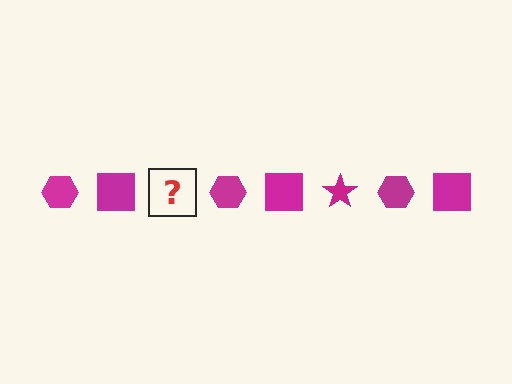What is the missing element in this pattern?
The missing element is a magenta star.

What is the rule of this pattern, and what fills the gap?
The rule is that the pattern cycles through hexagon, square, star shapes in magenta. The gap should be filled with a magenta star.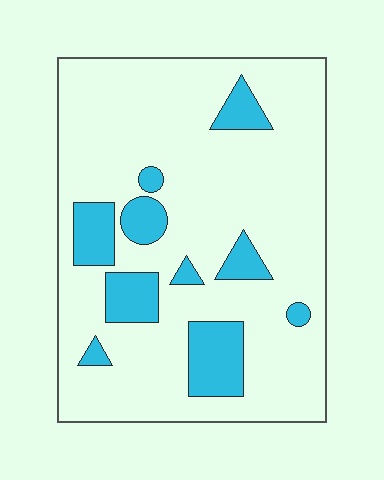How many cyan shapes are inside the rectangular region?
10.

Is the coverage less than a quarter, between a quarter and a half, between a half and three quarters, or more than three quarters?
Less than a quarter.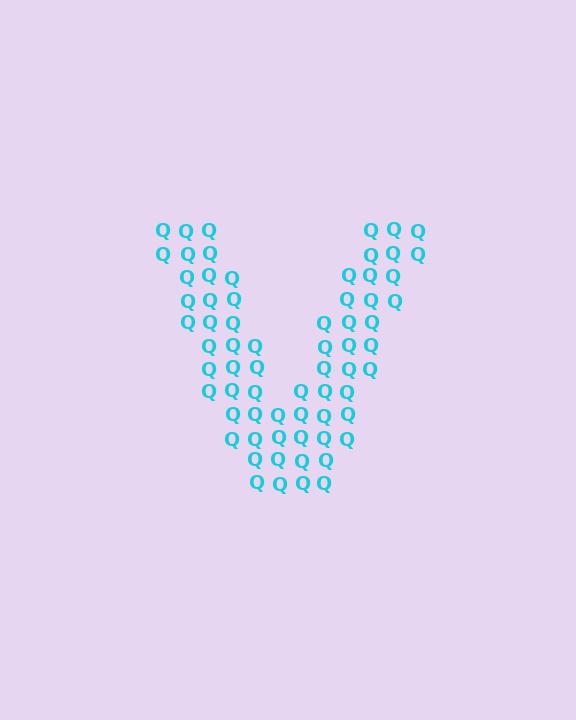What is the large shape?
The large shape is the letter V.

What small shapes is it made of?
It is made of small letter Q's.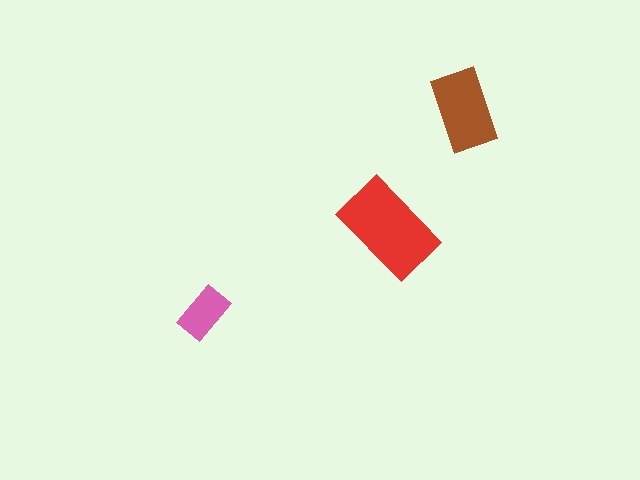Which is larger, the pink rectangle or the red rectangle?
The red one.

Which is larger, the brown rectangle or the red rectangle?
The red one.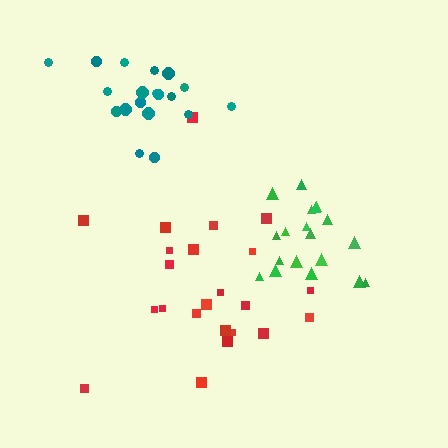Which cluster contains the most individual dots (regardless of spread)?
Red (23).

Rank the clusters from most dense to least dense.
green, teal, red.